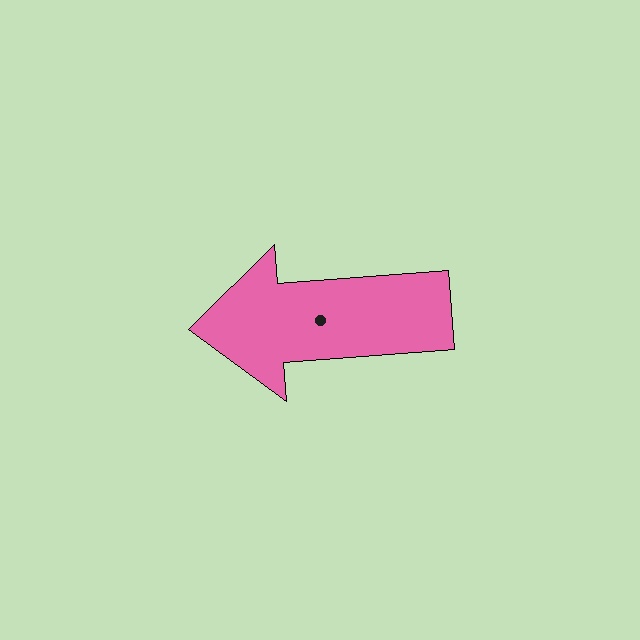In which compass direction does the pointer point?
West.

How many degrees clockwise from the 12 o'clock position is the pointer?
Approximately 266 degrees.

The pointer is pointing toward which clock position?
Roughly 9 o'clock.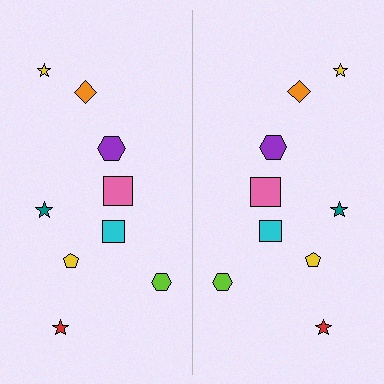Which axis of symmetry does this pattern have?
The pattern has a vertical axis of symmetry running through the center of the image.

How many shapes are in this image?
There are 18 shapes in this image.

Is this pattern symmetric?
Yes, this pattern has bilateral (reflection) symmetry.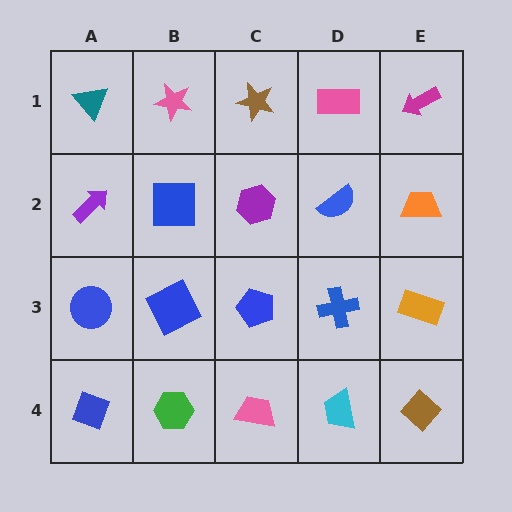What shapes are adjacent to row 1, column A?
A purple arrow (row 2, column A), a pink star (row 1, column B).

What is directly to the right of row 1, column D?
A magenta arrow.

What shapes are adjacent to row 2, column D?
A pink rectangle (row 1, column D), a blue cross (row 3, column D), a purple hexagon (row 2, column C), an orange trapezoid (row 2, column E).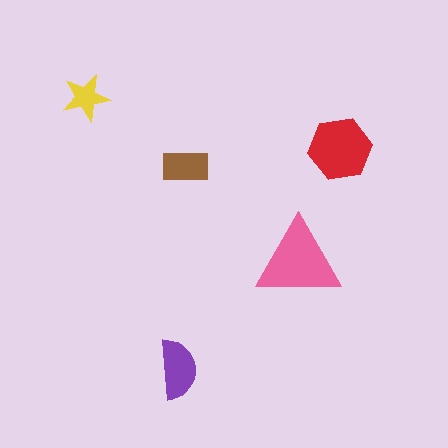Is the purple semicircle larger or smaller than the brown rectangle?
Larger.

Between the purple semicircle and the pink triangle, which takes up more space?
The pink triangle.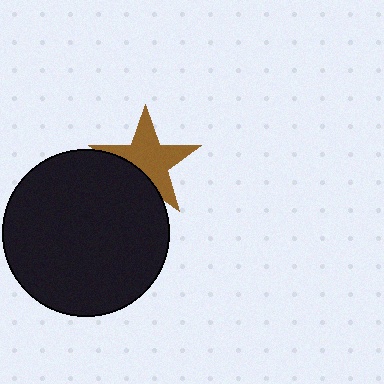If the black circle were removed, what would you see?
You would see the complete brown star.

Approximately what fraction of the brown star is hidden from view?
Roughly 31% of the brown star is hidden behind the black circle.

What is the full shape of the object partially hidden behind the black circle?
The partially hidden object is a brown star.